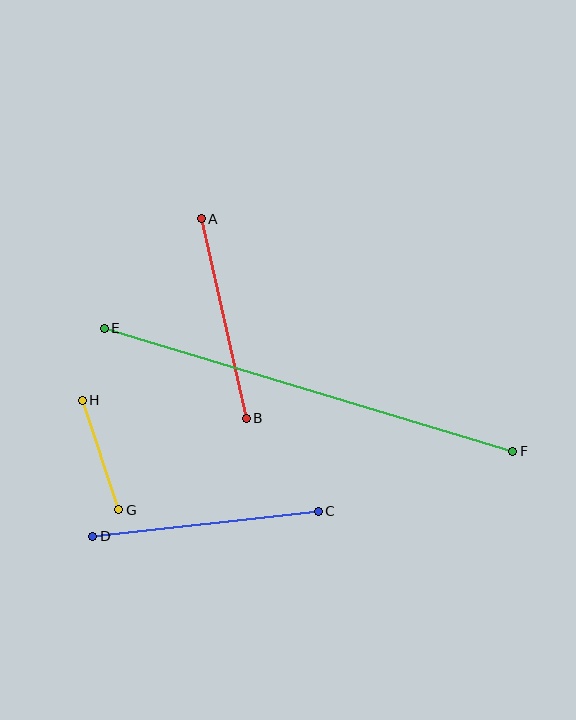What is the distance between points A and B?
The distance is approximately 205 pixels.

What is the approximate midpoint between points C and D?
The midpoint is at approximately (206, 524) pixels.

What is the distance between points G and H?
The distance is approximately 115 pixels.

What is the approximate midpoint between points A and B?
The midpoint is at approximately (224, 319) pixels.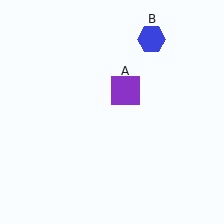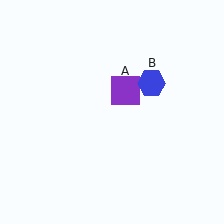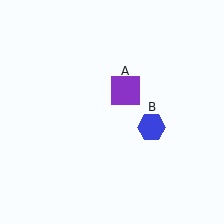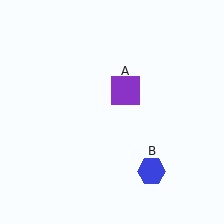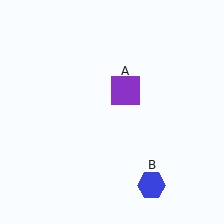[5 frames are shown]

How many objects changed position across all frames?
1 object changed position: blue hexagon (object B).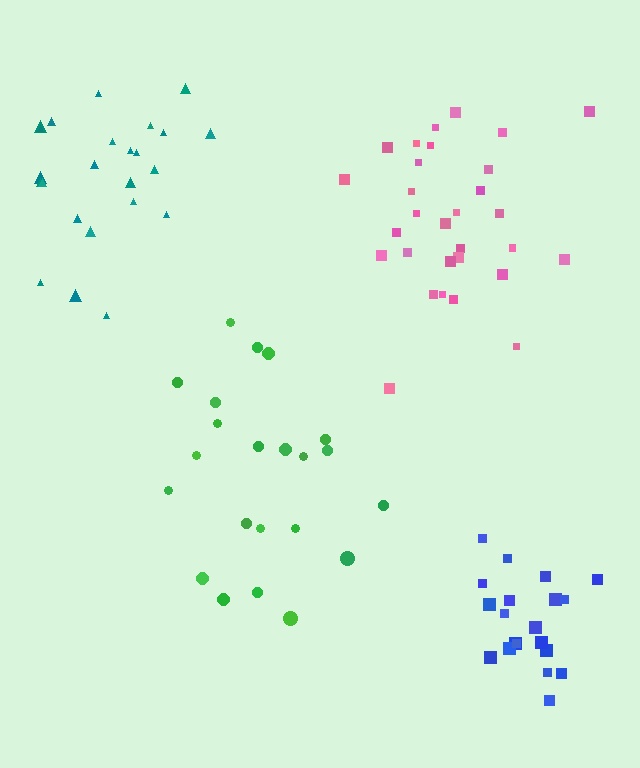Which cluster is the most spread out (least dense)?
Green.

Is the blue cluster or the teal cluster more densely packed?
Blue.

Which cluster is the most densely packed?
Blue.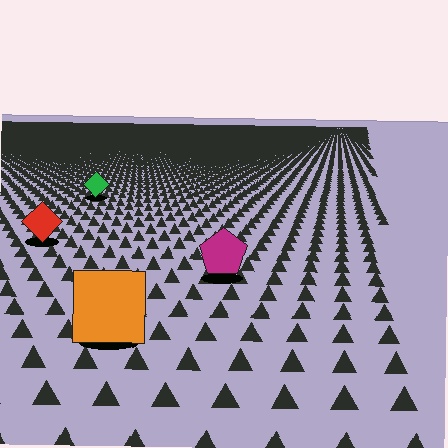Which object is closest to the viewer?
The orange square is closest. The texture marks near it are larger and more spread out.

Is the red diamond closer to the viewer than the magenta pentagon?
No. The magenta pentagon is closer — you can tell from the texture gradient: the ground texture is coarser near it.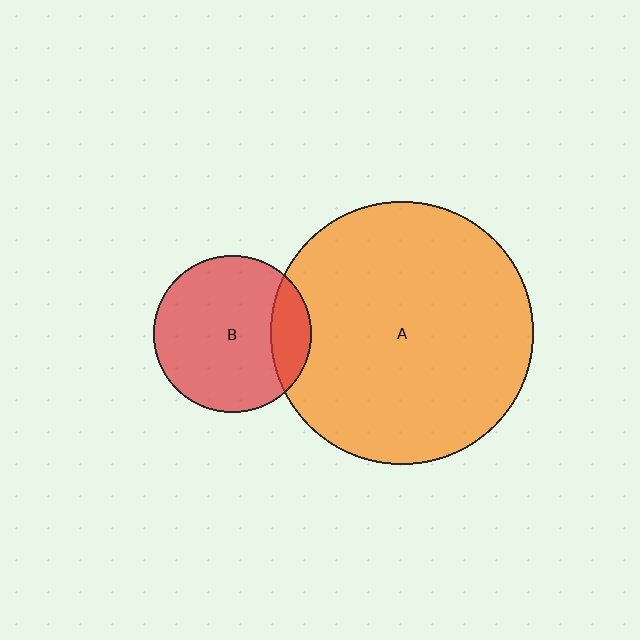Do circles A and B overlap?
Yes.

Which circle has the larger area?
Circle A (orange).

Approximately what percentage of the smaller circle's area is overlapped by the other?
Approximately 15%.